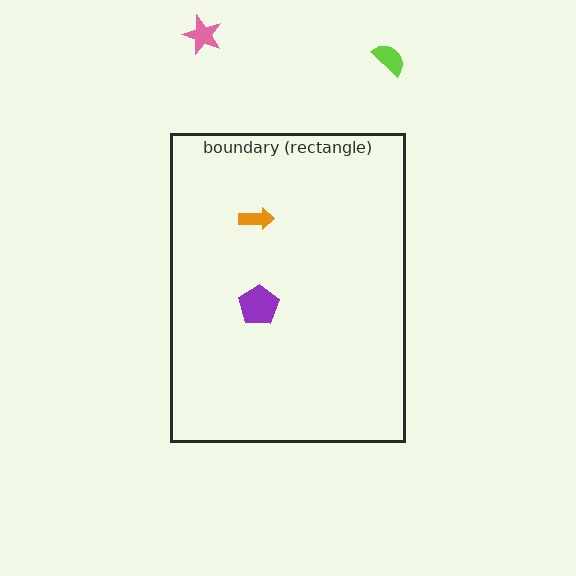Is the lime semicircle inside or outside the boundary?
Outside.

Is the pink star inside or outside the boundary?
Outside.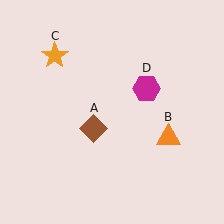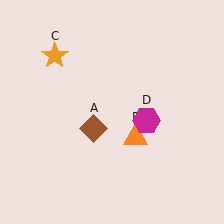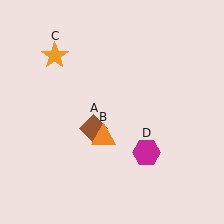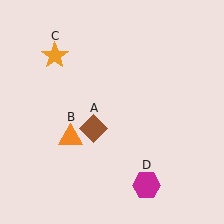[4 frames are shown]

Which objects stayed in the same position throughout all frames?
Brown diamond (object A) and orange star (object C) remained stationary.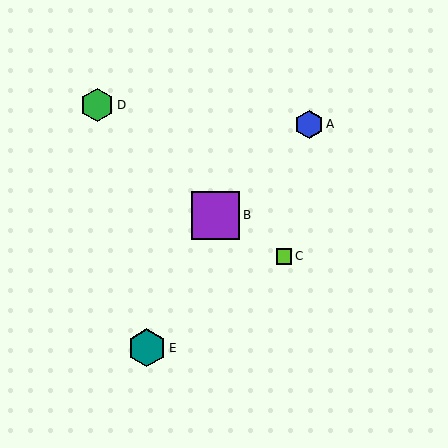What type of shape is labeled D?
Shape D is a green hexagon.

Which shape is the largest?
The purple square (labeled B) is the largest.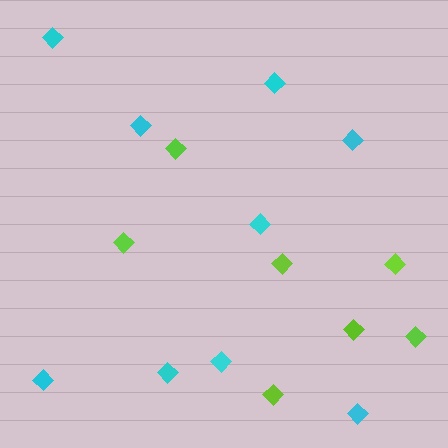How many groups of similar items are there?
There are 2 groups: one group of lime diamonds (7) and one group of cyan diamonds (9).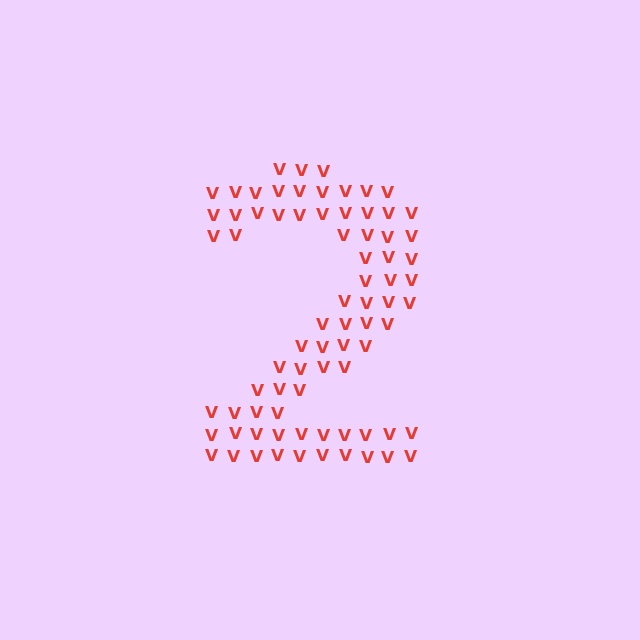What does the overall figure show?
The overall figure shows the digit 2.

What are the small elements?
The small elements are letter V's.